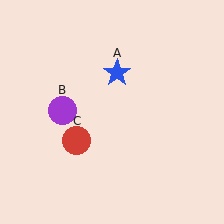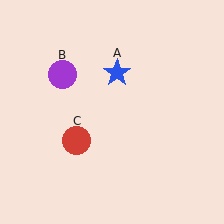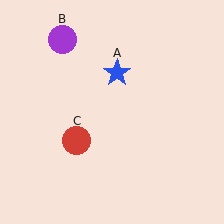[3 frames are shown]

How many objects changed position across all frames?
1 object changed position: purple circle (object B).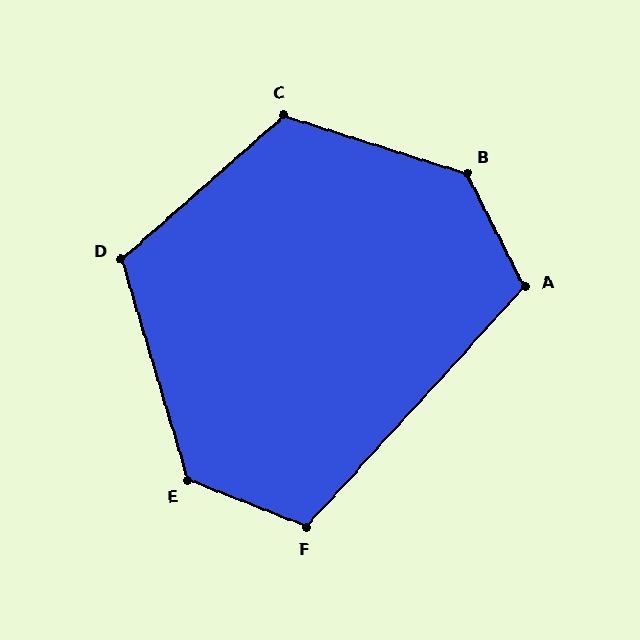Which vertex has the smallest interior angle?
F, at approximately 111 degrees.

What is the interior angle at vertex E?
Approximately 128 degrees (obtuse).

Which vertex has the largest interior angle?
B, at approximately 135 degrees.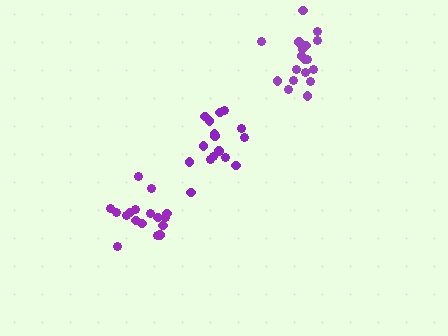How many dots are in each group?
Group 1: 17 dots, Group 2: 19 dots, Group 3: 16 dots (52 total).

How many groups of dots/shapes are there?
There are 3 groups.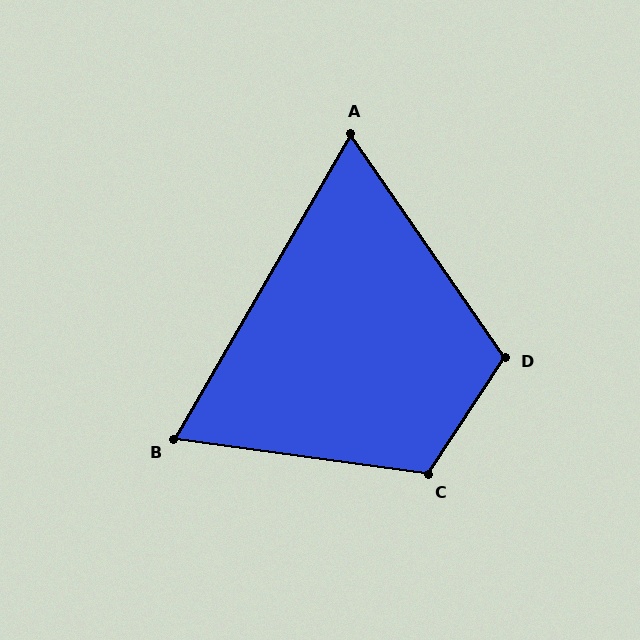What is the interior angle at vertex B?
Approximately 68 degrees (acute).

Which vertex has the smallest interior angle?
A, at approximately 65 degrees.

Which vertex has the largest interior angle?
C, at approximately 115 degrees.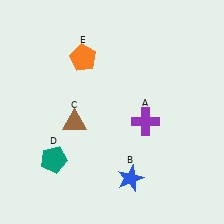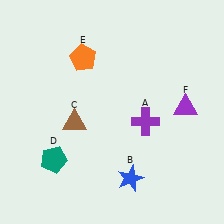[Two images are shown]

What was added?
A purple triangle (F) was added in Image 2.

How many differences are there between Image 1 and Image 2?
There is 1 difference between the two images.